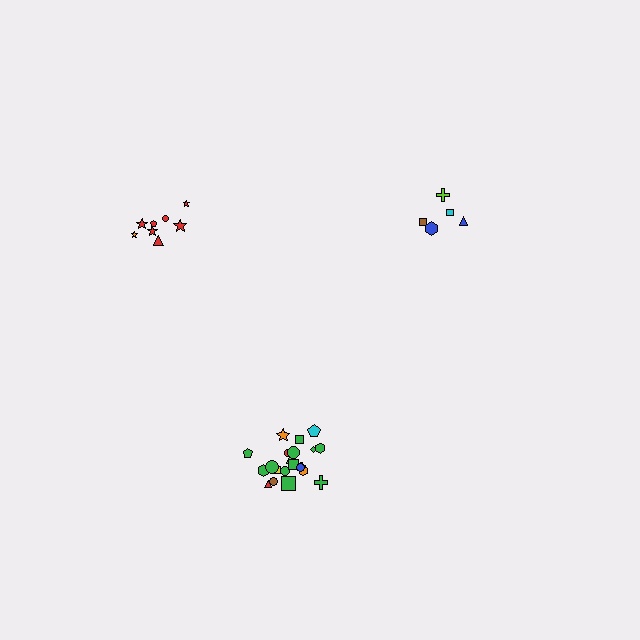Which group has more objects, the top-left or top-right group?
The top-left group.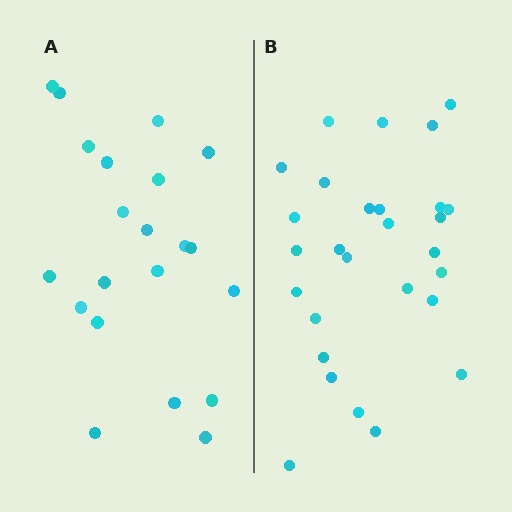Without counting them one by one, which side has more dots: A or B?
Region B (the right region) has more dots.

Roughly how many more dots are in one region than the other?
Region B has roughly 8 or so more dots than region A.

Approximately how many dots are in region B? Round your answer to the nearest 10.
About 30 dots. (The exact count is 28, which rounds to 30.)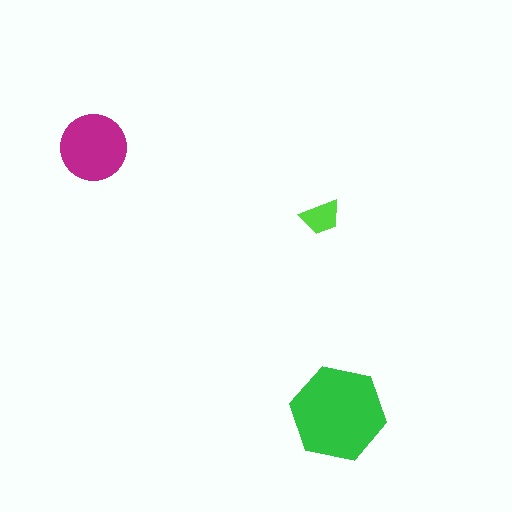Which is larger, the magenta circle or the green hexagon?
The green hexagon.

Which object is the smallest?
The lime trapezoid.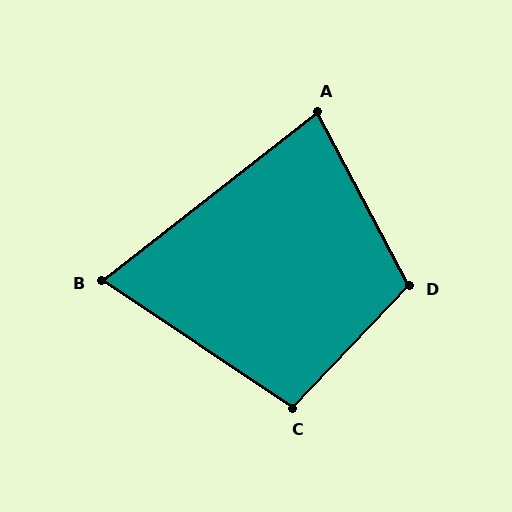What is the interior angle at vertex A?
Approximately 80 degrees (acute).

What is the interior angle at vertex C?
Approximately 100 degrees (obtuse).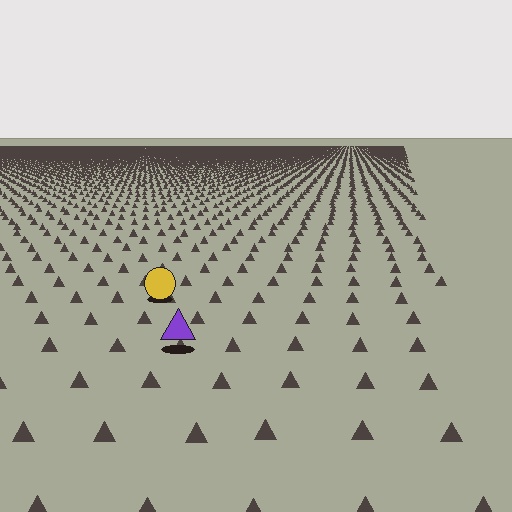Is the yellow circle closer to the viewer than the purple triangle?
No. The purple triangle is closer — you can tell from the texture gradient: the ground texture is coarser near it.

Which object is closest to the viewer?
The purple triangle is closest. The texture marks near it are larger and more spread out.